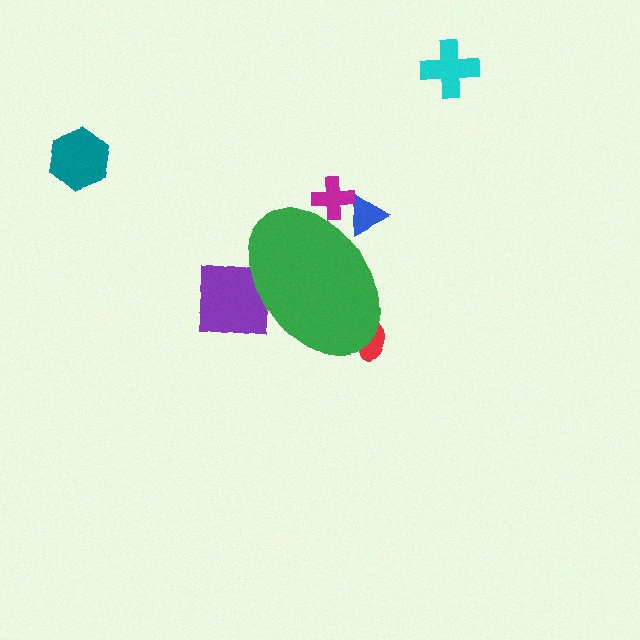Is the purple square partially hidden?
Yes, the purple square is partially hidden behind the green ellipse.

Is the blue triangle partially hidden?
Yes, the blue triangle is partially hidden behind the green ellipse.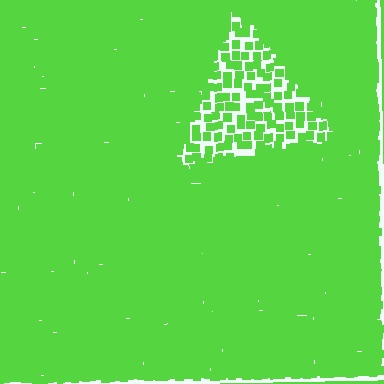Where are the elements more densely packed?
The elements are more densely packed outside the triangle boundary.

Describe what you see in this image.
The image contains small lime elements arranged at two different densities. A triangle-shaped region is visible where the elements are less densely packed than the surrounding area.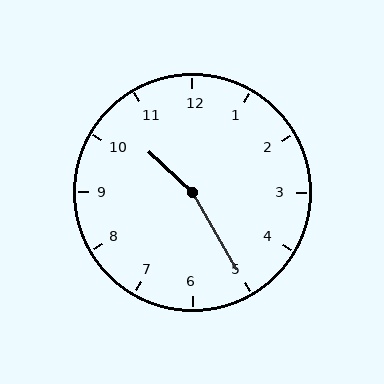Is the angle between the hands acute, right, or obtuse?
It is obtuse.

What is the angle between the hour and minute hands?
Approximately 162 degrees.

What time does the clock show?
10:25.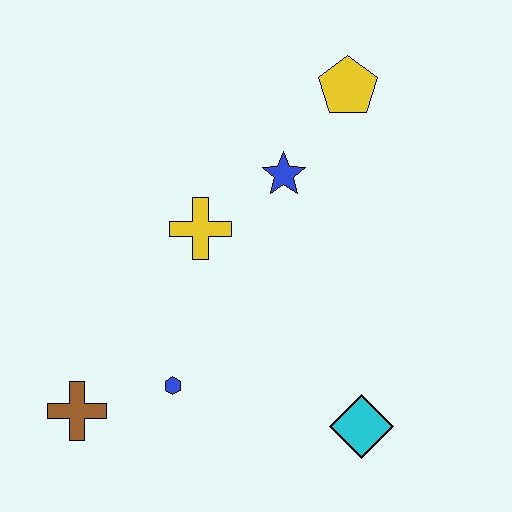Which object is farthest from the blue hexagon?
The yellow pentagon is farthest from the blue hexagon.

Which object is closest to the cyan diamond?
The blue hexagon is closest to the cyan diamond.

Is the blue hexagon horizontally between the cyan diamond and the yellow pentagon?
No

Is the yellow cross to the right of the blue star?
No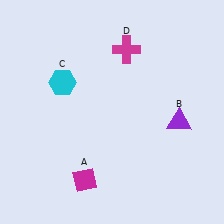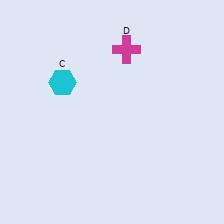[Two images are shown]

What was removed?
The magenta diamond (A), the purple triangle (B) were removed in Image 2.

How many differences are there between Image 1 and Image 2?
There are 2 differences between the two images.